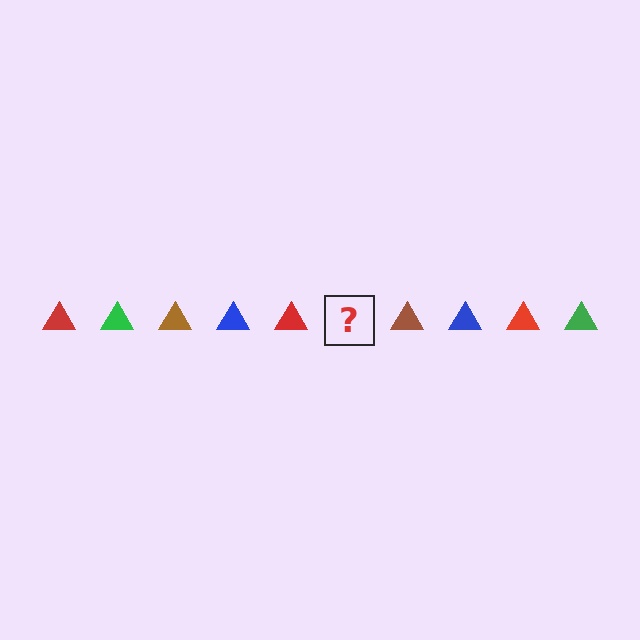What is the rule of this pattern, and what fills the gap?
The rule is that the pattern cycles through red, green, brown, blue triangles. The gap should be filled with a green triangle.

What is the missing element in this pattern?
The missing element is a green triangle.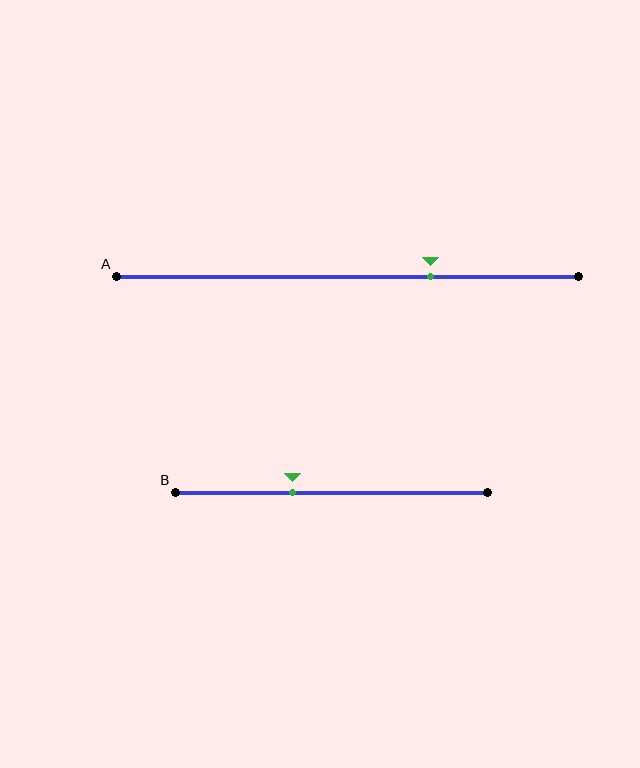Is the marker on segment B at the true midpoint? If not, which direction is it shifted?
No, the marker on segment B is shifted to the left by about 12% of the segment length.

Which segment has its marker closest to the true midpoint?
Segment B has its marker closest to the true midpoint.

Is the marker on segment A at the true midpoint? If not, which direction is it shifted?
No, the marker on segment A is shifted to the right by about 18% of the segment length.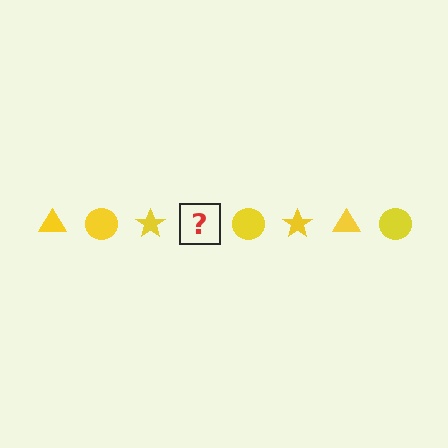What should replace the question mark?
The question mark should be replaced with a yellow triangle.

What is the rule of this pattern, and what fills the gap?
The rule is that the pattern cycles through triangle, circle, star shapes in yellow. The gap should be filled with a yellow triangle.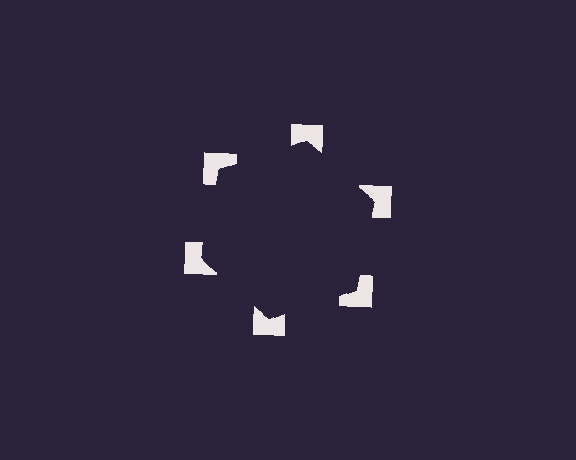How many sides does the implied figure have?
6 sides.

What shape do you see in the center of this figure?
An illusory hexagon — its edges are inferred from the aligned wedge cuts in the notched squares, not physically drawn.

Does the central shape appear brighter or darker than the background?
It typically appears slightly darker than the background, even though no actual brightness change is drawn.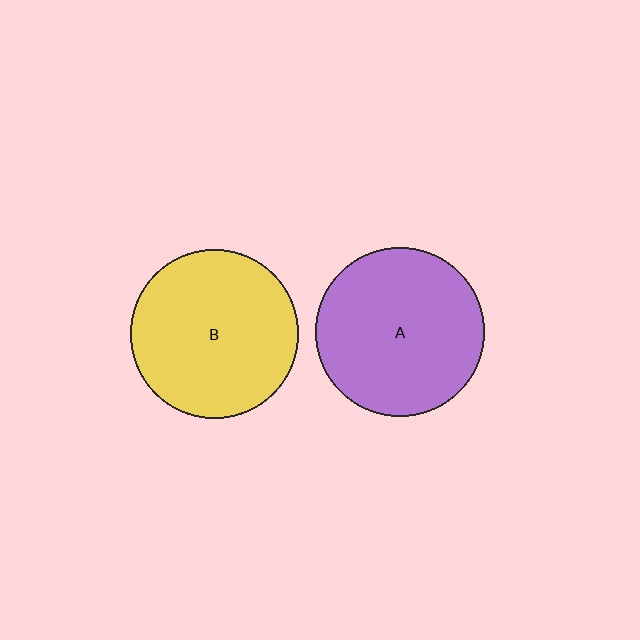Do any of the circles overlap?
No, none of the circles overlap.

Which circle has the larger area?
Circle A (purple).